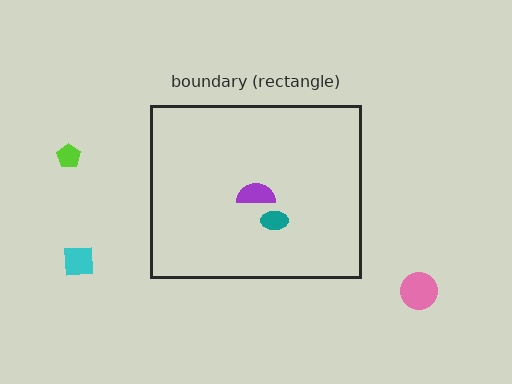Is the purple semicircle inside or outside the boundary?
Inside.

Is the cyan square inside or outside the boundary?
Outside.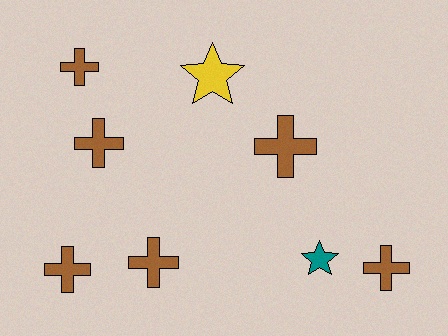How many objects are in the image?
There are 8 objects.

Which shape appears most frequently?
Cross, with 6 objects.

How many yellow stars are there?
There is 1 yellow star.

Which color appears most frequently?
Brown, with 6 objects.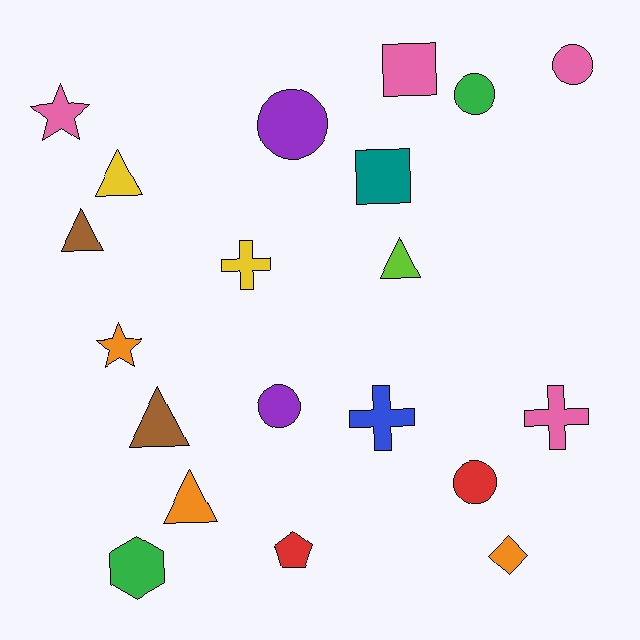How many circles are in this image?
There are 5 circles.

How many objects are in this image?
There are 20 objects.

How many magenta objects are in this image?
There are no magenta objects.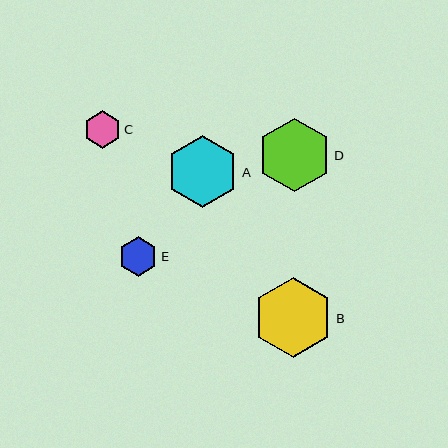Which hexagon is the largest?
Hexagon B is the largest with a size of approximately 80 pixels.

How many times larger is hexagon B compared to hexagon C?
Hexagon B is approximately 2.1 times the size of hexagon C.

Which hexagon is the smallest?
Hexagon C is the smallest with a size of approximately 38 pixels.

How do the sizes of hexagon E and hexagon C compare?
Hexagon E and hexagon C are approximately the same size.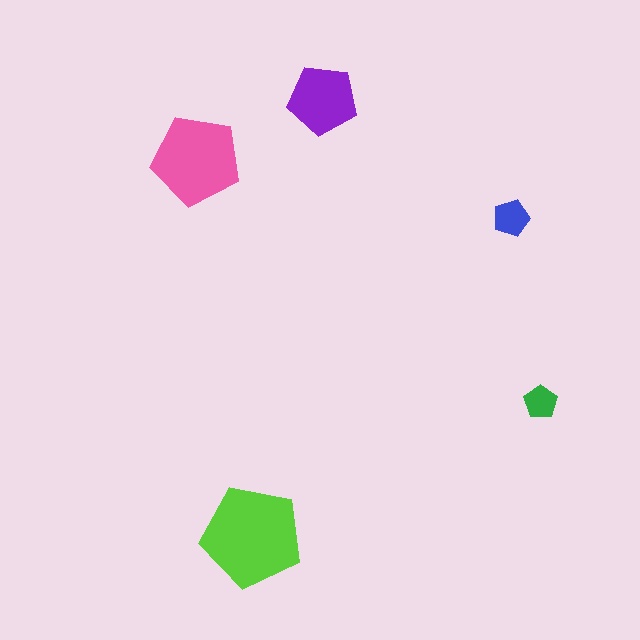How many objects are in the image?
There are 5 objects in the image.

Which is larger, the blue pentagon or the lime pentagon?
The lime one.